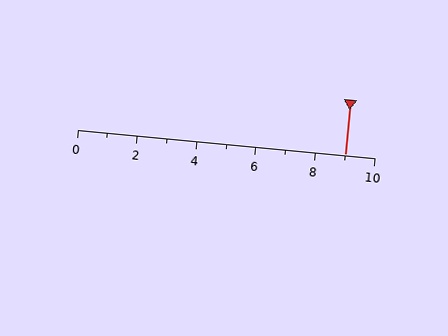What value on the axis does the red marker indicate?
The marker indicates approximately 9.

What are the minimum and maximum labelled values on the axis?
The axis runs from 0 to 10.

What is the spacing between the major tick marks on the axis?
The major ticks are spaced 2 apart.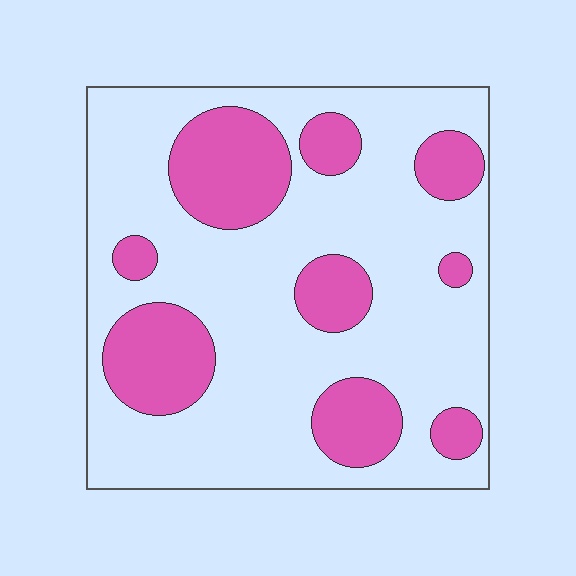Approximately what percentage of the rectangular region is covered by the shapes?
Approximately 30%.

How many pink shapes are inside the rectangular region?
9.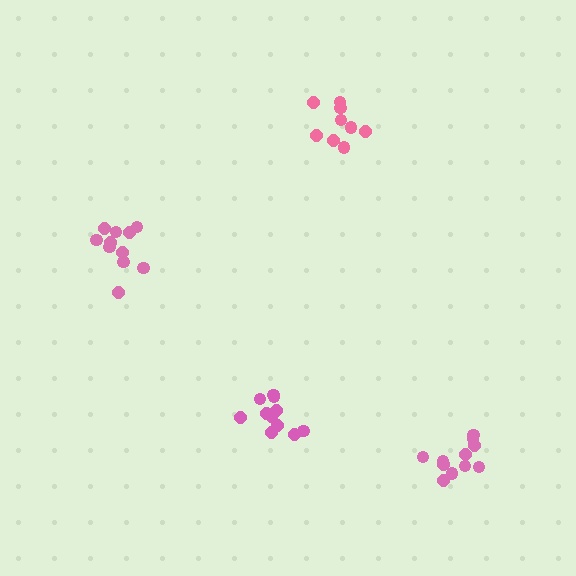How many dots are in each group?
Group 1: 11 dots, Group 2: 11 dots, Group 3: 11 dots, Group 4: 9 dots (42 total).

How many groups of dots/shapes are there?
There are 4 groups.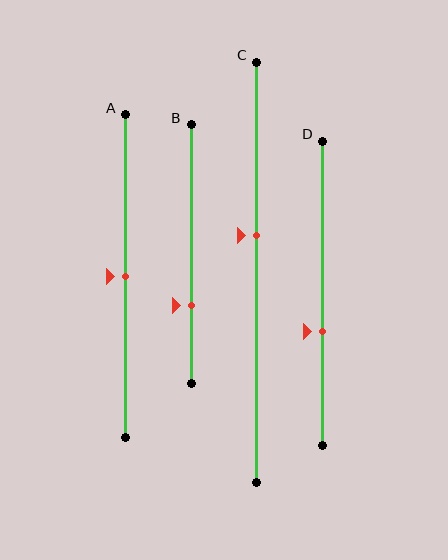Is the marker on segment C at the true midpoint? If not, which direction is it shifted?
No, the marker on segment C is shifted upward by about 9% of the segment length.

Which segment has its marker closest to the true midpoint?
Segment A has its marker closest to the true midpoint.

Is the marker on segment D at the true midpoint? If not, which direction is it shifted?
No, the marker on segment D is shifted downward by about 12% of the segment length.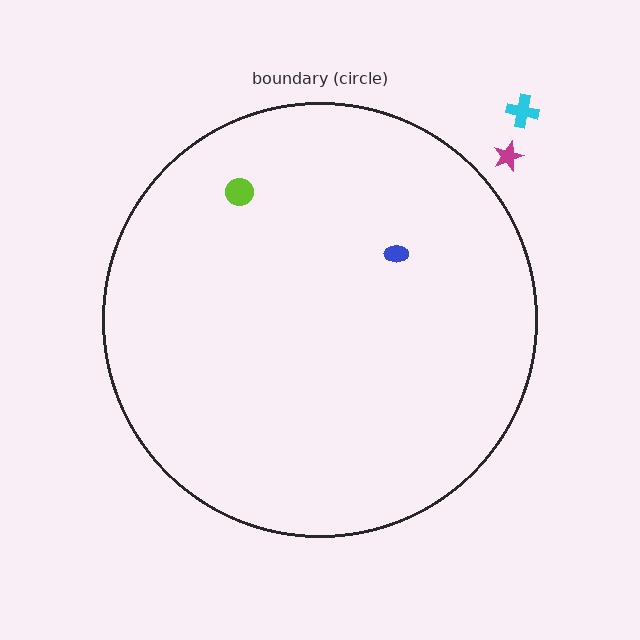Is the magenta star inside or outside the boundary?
Outside.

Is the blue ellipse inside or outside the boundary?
Inside.